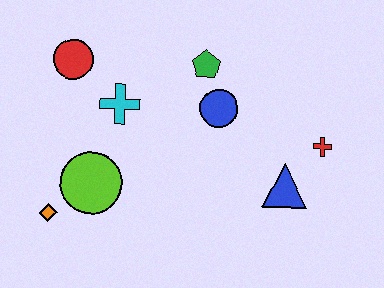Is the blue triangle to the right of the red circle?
Yes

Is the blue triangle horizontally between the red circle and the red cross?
Yes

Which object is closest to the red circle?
The cyan cross is closest to the red circle.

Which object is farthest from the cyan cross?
The red cross is farthest from the cyan cross.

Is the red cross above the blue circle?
No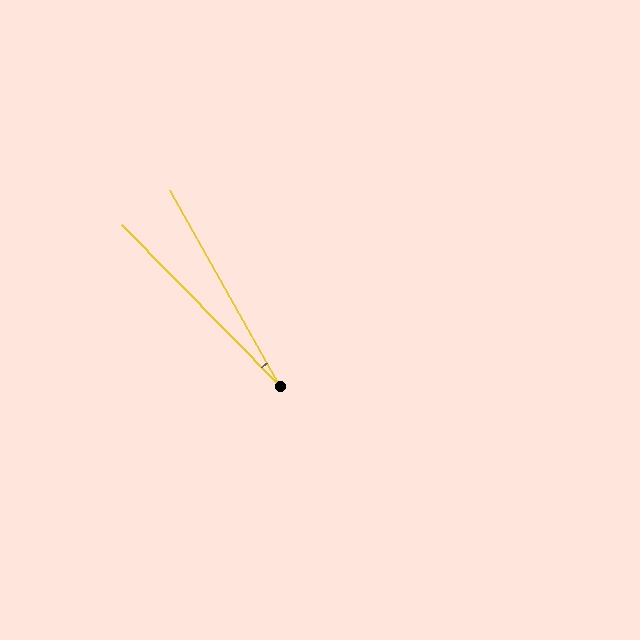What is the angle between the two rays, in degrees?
Approximately 15 degrees.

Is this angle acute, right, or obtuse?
It is acute.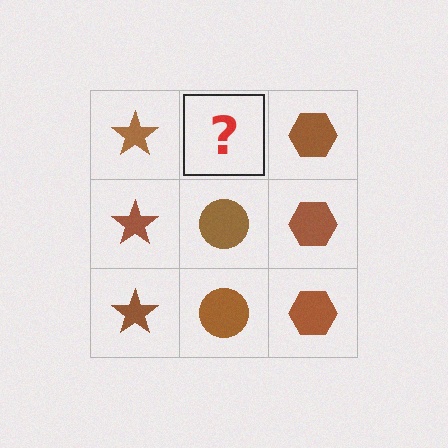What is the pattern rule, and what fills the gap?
The rule is that each column has a consistent shape. The gap should be filled with a brown circle.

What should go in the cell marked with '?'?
The missing cell should contain a brown circle.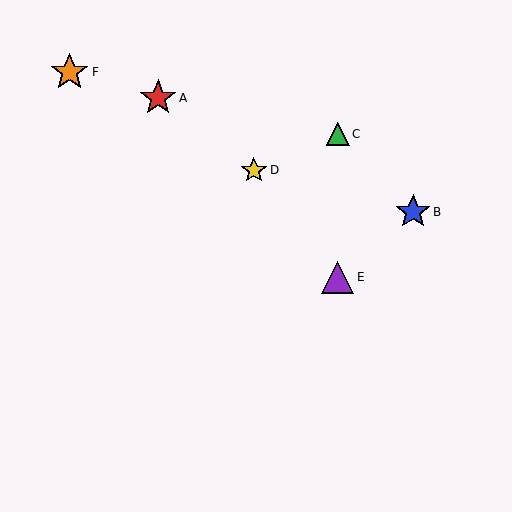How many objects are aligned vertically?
2 objects (C, E) are aligned vertically.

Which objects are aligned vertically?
Objects C, E are aligned vertically.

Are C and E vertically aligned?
Yes, both are at x≈338.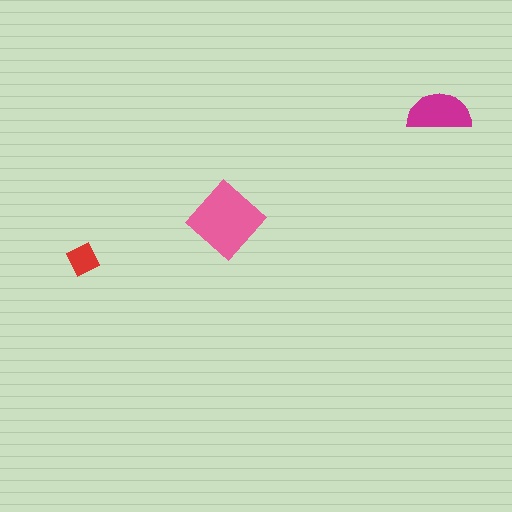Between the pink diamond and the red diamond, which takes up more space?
The pink diamond.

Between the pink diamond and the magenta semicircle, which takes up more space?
The pink diamond.